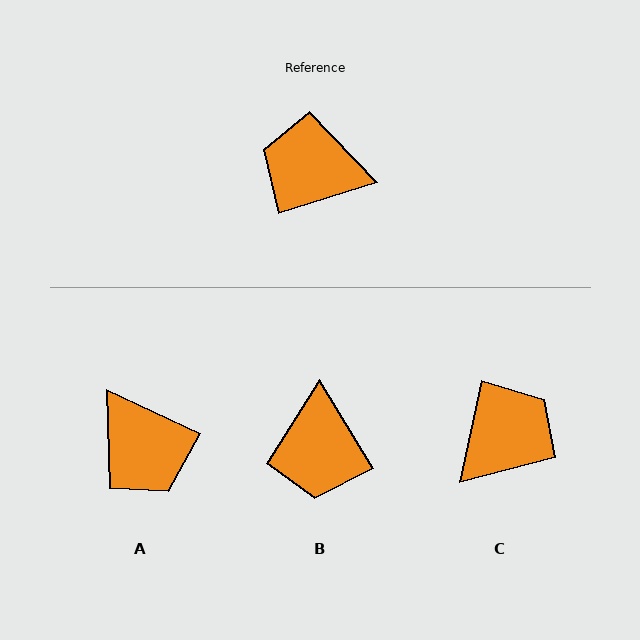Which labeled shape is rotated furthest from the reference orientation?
A, about 137 degrees away.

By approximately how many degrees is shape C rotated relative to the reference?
Approximately 120 degrees clockwise.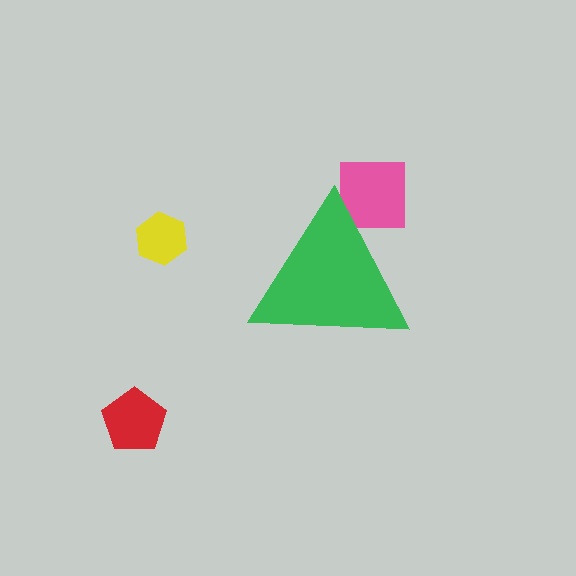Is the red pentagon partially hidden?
No, the red pentagon is fully visible.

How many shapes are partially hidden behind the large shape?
1 shape is partially hidden.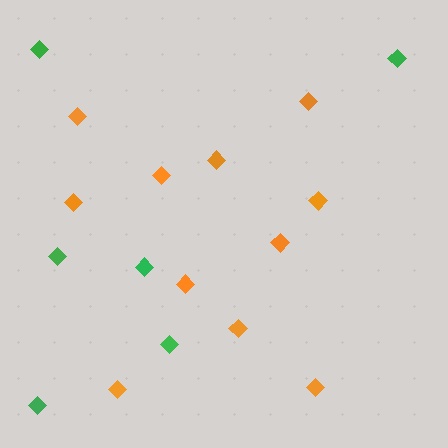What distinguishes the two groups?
There are 2 groups: one group of green diamonds (6) and one group of orange diamonds (11).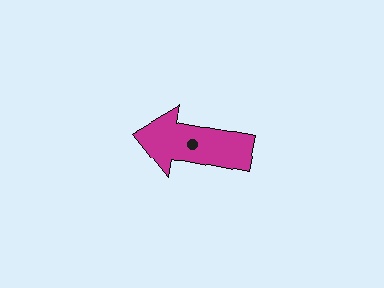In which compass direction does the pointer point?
West.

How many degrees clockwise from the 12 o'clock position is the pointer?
Approximately 281 degrees.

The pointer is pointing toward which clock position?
Roughly 9 o'clock.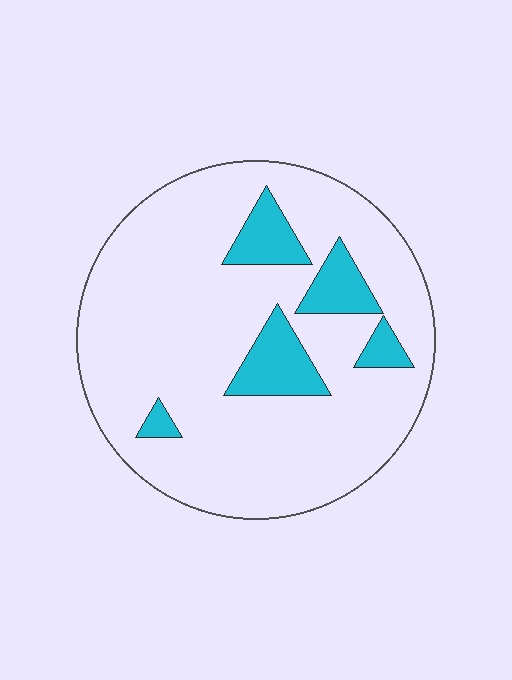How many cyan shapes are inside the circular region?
5.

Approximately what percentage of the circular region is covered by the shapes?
Approximately 15%.